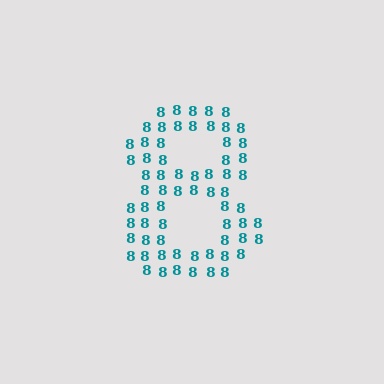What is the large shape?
The large shape is the digit 8.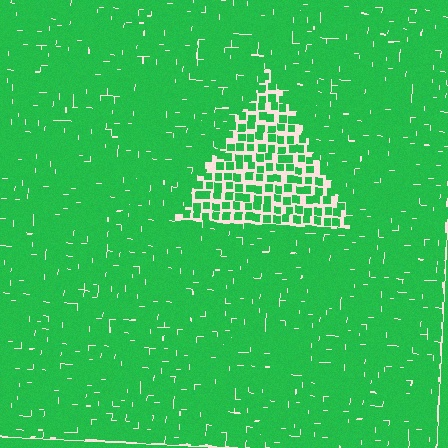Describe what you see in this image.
The image contains small green elements arranged at two different densities. A triangle-shaped region is visible where the elements are less densely packed than the surrounding area.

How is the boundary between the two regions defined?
The boundary is defined by a change in element density (approximately 2.2x ratio). All elements are the same color, size, and shape.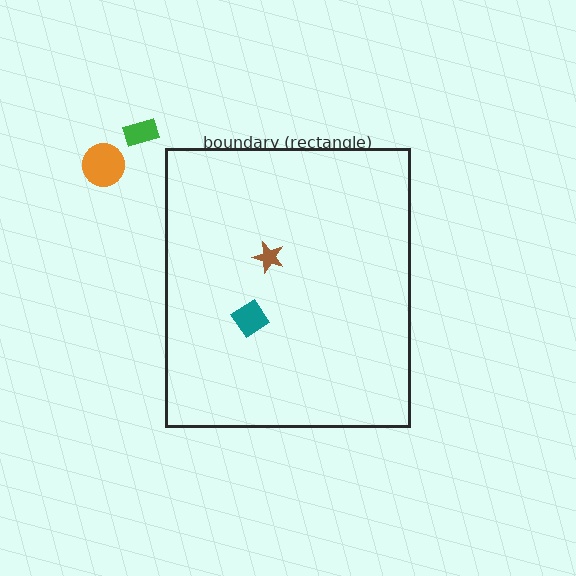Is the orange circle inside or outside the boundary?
Outside.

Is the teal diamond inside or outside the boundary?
Inside.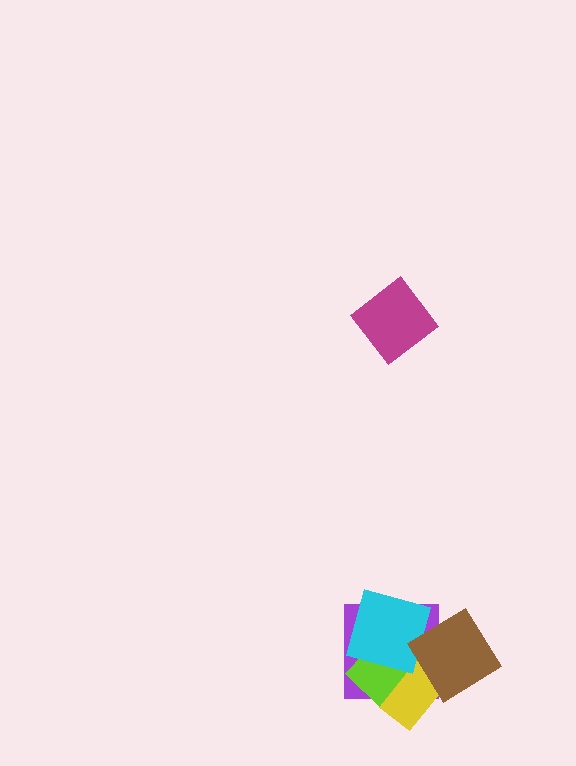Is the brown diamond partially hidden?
No, no other shape covers it.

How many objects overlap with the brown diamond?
3 objects overlap with the brown diamond.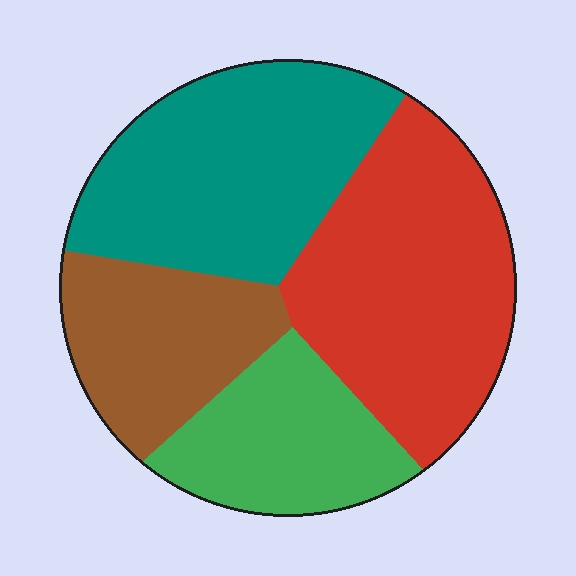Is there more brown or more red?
Red.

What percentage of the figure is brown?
Brown takes up about one fifth (1/5) of the figure.